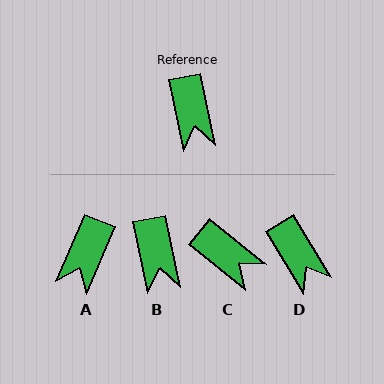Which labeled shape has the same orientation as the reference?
B.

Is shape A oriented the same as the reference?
No, it is off by about 34 degrees.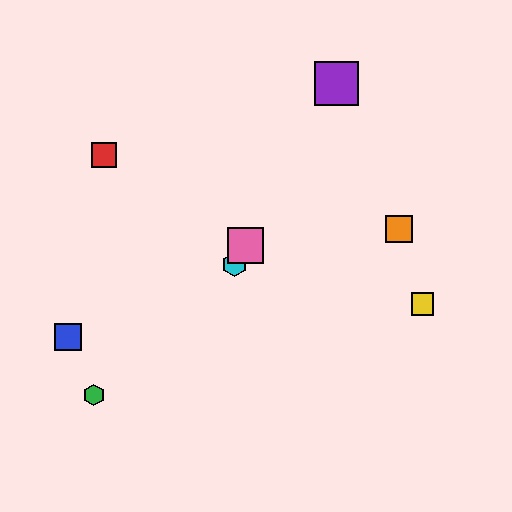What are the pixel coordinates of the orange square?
The orange square is at (399, 229).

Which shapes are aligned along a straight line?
The purple square, the cyan hexagon, the pink square are aligned along a straight line.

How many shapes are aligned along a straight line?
3 shapes (the purple square, the cyan hexagon, the pink square) are aligned along a straight line.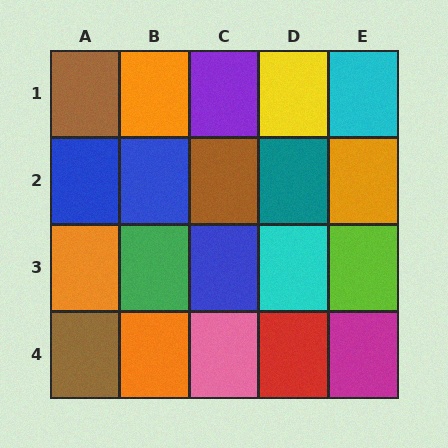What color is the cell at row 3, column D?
Cyan.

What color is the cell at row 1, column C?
Purple.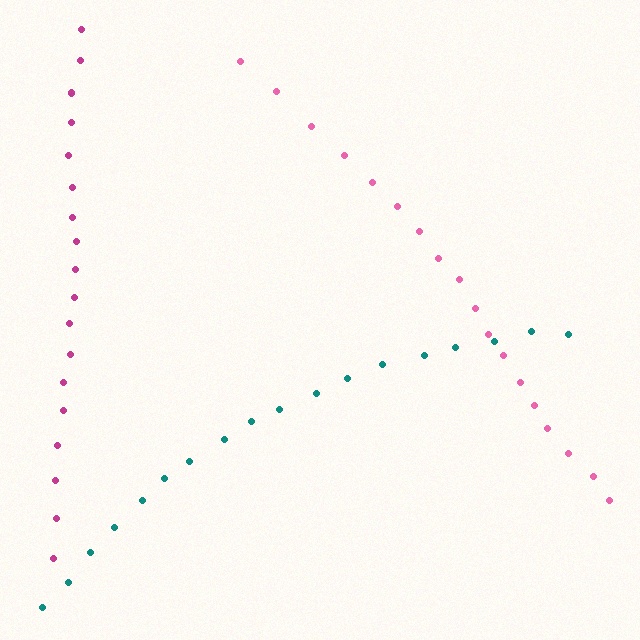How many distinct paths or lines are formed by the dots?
There are 3 distinct paths.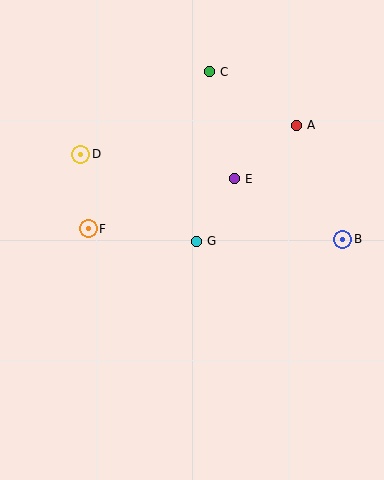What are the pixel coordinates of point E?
Point E is at (234, 179).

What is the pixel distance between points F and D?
The distance between F and D is 75 pixels.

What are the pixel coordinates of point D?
Point D is at (81, 154).